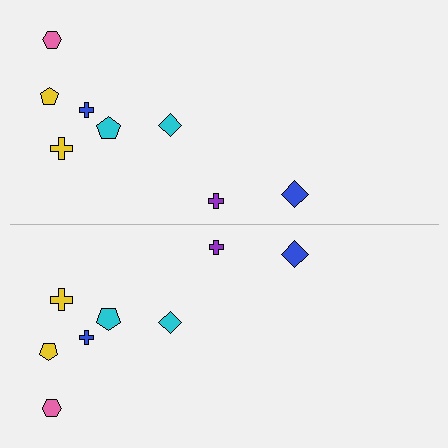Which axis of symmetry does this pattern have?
The pattern has a horizontal axis of symmetry running through the center of the image.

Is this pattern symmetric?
Yes, this pattern has bilateral (reflection) symmetry.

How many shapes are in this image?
There are 16 shapes in this image.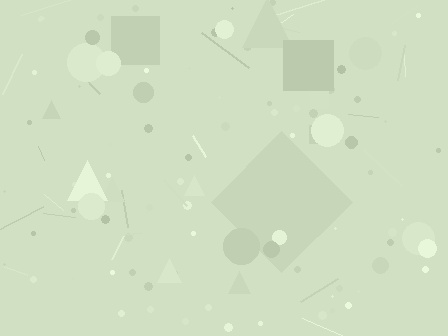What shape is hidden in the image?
A diamond is hidden in the image.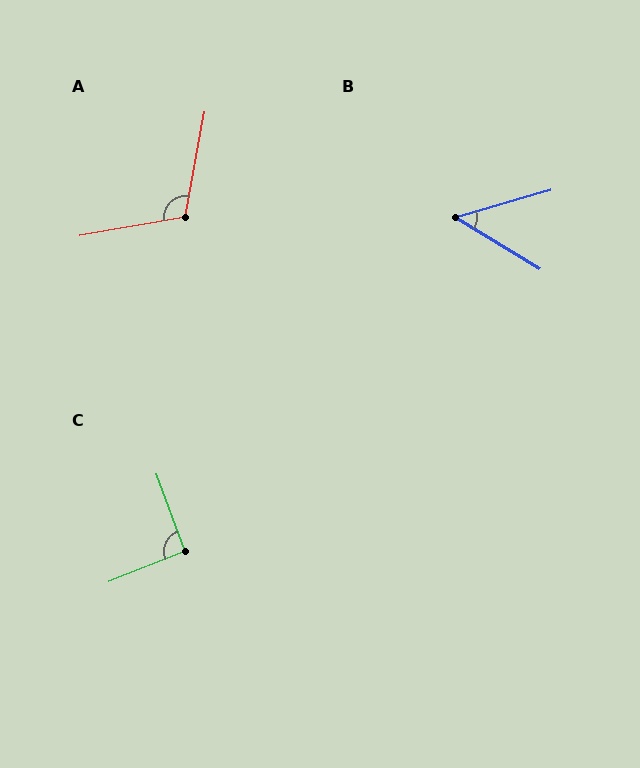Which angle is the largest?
A, at approximately 110 degrees.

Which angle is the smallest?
B, at approximately 47 degrees.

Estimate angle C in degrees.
Approximately 92 degrees.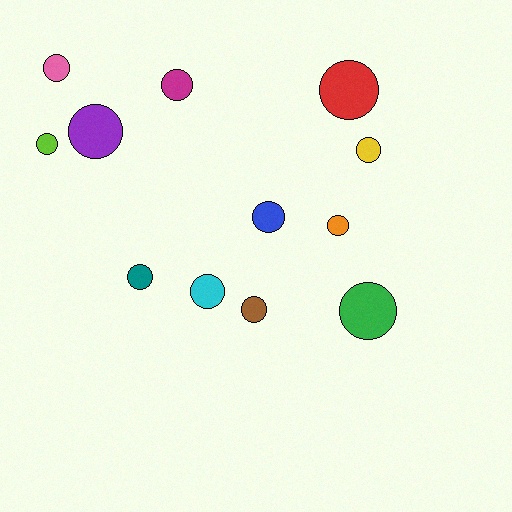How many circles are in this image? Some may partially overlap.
There are 12 circles.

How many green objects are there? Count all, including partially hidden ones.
There is 1 green object.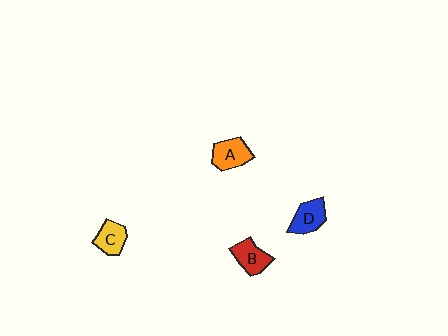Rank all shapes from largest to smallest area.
From largest to smallest: A (orange), D (blue), B (red), C (yellow).